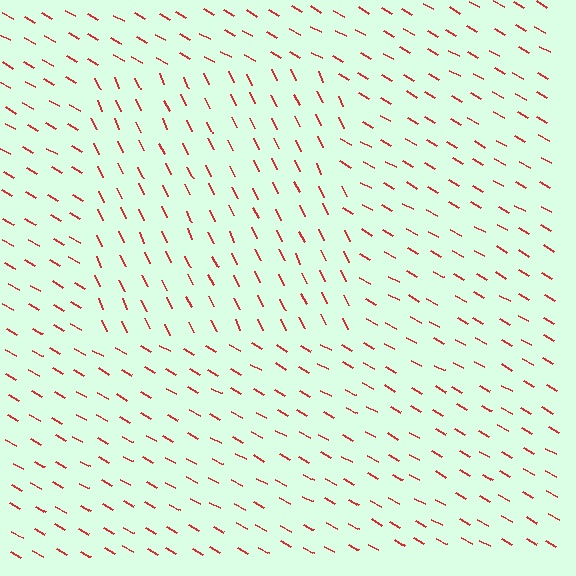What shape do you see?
I see a rectangle.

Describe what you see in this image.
The image is filled with small red line segments. A rectangle region in the image has lines oriented differently from the surrounding lines, creating a visible texture boundary.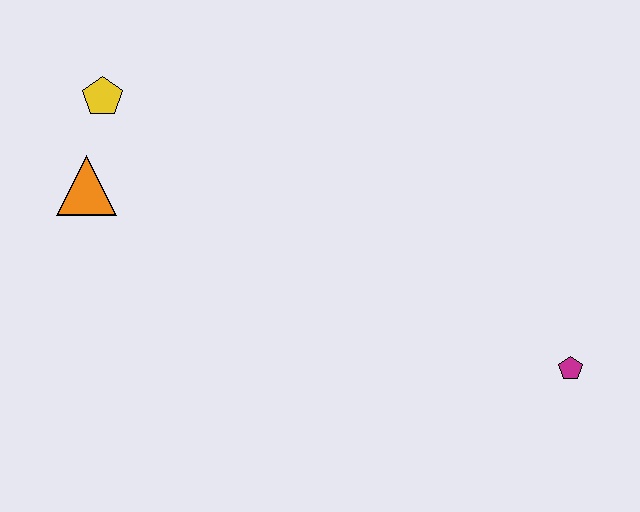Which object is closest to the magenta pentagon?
The orange triangle is closest to the magenta pentagon.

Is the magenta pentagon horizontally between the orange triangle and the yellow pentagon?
No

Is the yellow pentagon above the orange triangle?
Yes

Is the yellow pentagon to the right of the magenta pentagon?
No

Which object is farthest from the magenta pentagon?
The yellow pentagon is farthest from the magenta pentagon.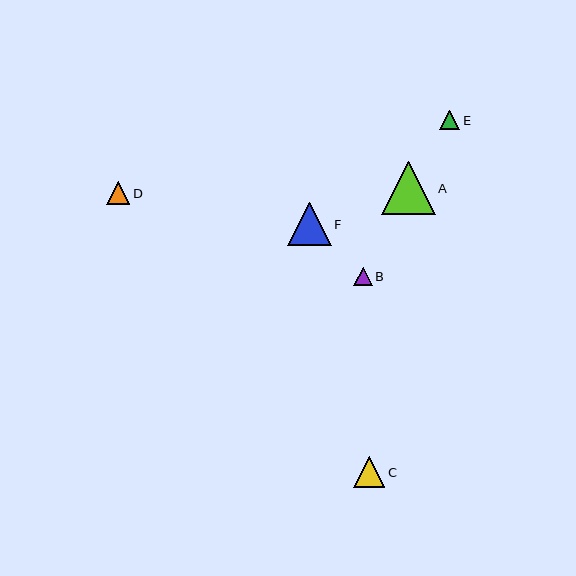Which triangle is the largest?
Triangle A is the largest with a size of approximately 53 pixels.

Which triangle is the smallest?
Triangle B is the smallest with a size of approximately 18 pixels.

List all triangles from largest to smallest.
From largest to smallest: A, F, C, D, E, B.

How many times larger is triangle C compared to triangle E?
Triangle C is approximately 1.6 times the size of triangle E.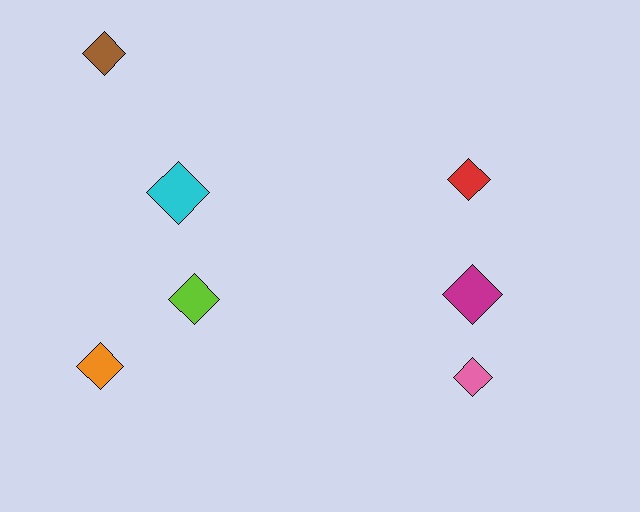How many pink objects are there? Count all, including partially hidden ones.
There is 1 pink object.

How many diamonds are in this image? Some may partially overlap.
There are 7 diamonds.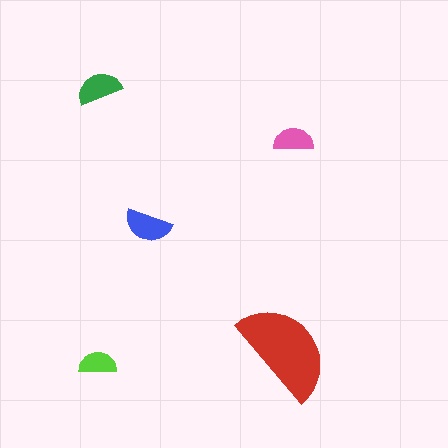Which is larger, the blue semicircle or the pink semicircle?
The blue one.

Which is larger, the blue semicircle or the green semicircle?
The blue one.